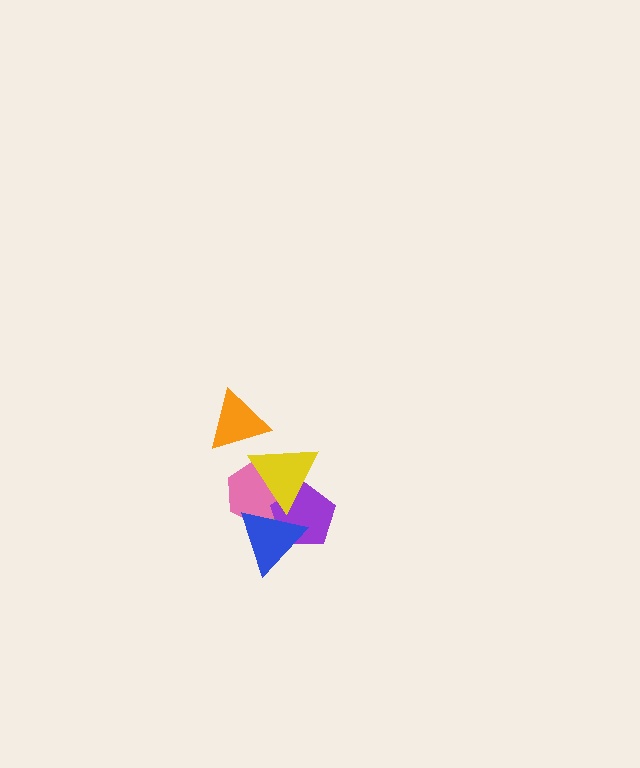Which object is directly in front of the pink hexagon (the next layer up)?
The purple pentagon is directly in front of the pink hexagon.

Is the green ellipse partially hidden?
Yes, it is partially covered by another shape.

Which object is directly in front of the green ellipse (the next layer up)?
The pink hexagon is directly in front of the green ellipse.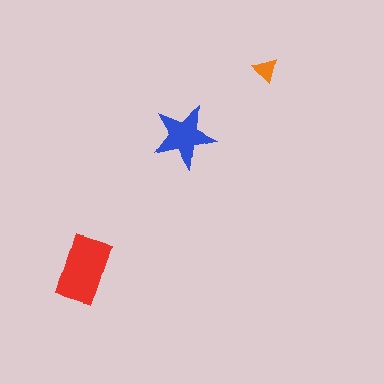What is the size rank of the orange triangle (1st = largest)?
3rd.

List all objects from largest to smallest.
The red rectangle, the blue star, the orange triangle.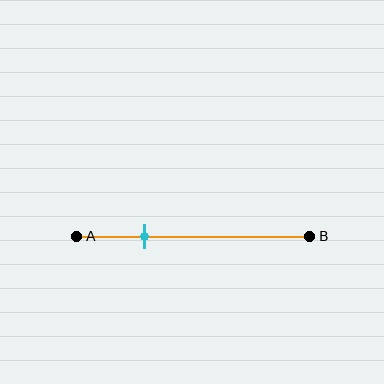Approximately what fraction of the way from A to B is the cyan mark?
The cyan mark is approximately 30% of the way from A to B.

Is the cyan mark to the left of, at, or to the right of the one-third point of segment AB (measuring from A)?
The cyan mark is to the left of the one-third point of segment AB.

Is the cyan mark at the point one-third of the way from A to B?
No, the mark is at about 30% from A, not at the 33% one-third point.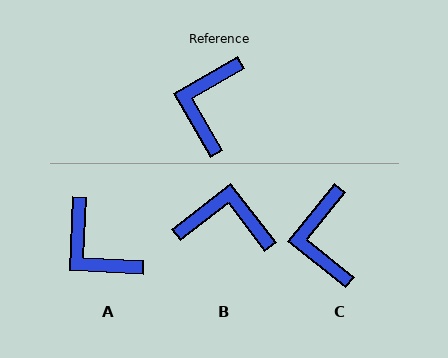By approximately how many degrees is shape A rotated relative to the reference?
Approximately 57 degrees counter-clockwise.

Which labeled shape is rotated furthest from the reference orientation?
B, about 82 degrees away.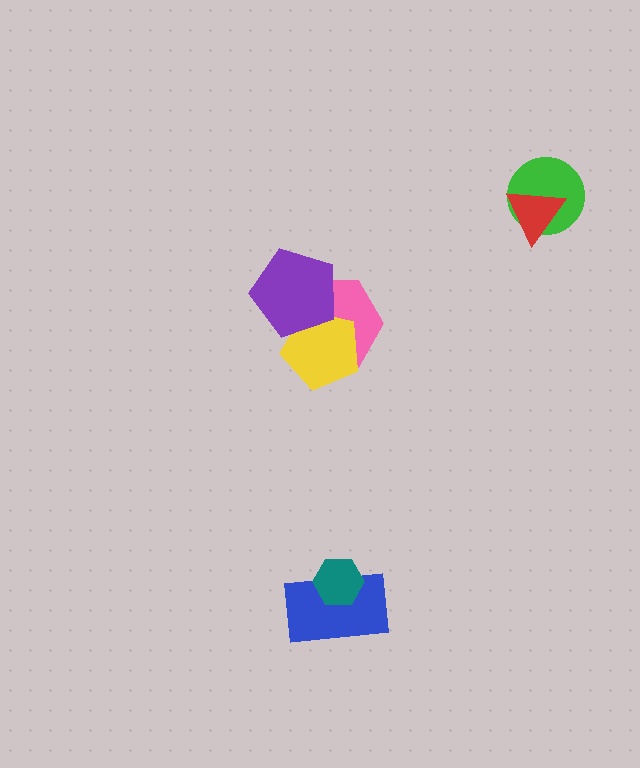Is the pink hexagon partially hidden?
Yes, it is partially covered by another shape.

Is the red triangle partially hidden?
No, no other shape covers it.